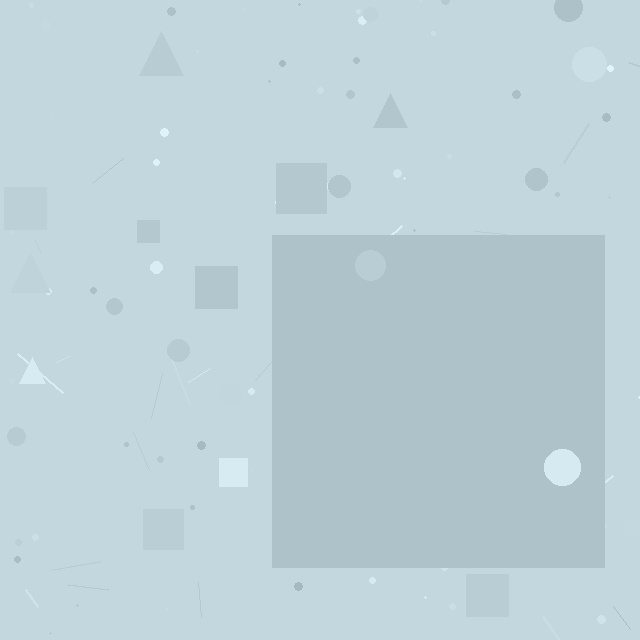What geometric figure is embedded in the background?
A square is embedded in the background.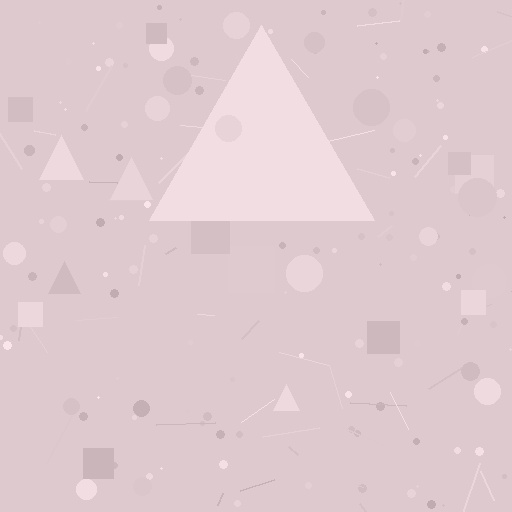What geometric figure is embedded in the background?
A triangle is embedded in the background.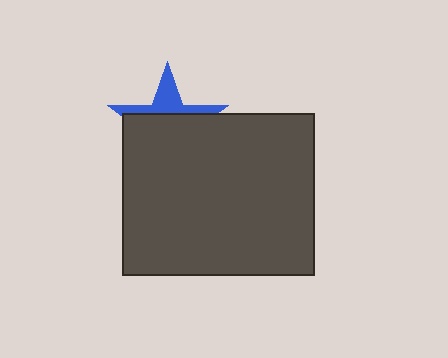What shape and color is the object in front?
The object in front is a dark gray rectangle.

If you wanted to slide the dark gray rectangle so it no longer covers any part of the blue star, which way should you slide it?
Slide it down — that is the most direct way to separate the two shapes.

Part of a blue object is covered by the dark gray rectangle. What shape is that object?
It is a star.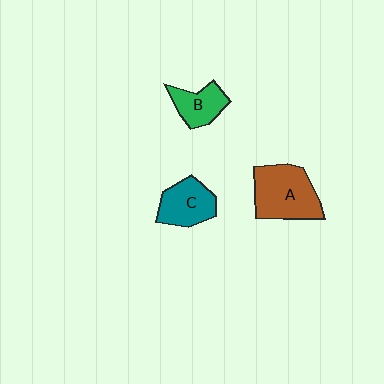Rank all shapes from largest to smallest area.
From largest to smallest: A (brown), C (teal), B (green).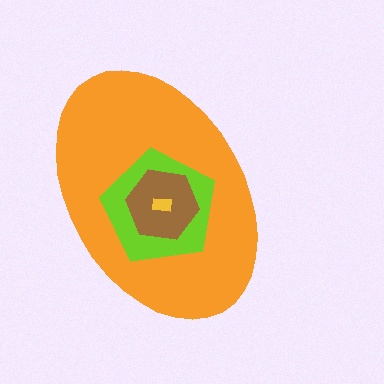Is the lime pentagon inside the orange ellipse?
Yes.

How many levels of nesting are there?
4.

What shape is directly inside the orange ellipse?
The lime pentagon.